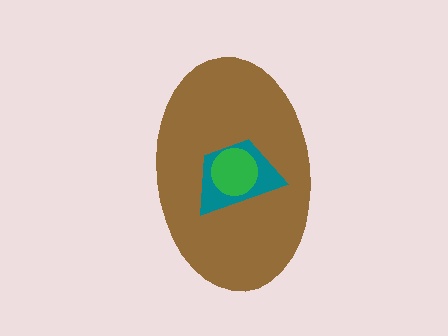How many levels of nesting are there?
3.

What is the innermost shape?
The green circle.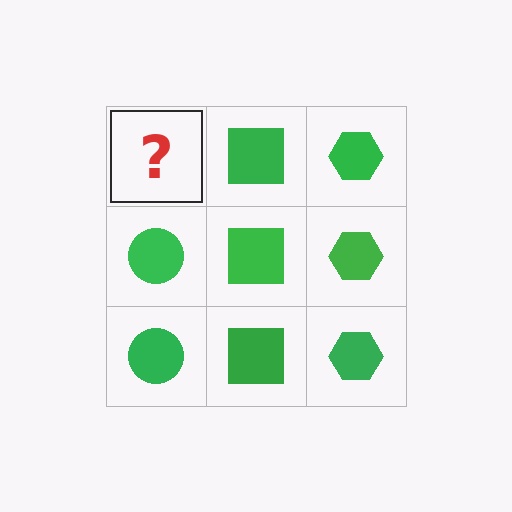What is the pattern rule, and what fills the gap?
The rule is that each column has a consistent shape. The gap should be filled with a green circle.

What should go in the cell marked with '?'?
The missing cell should contain a green circle.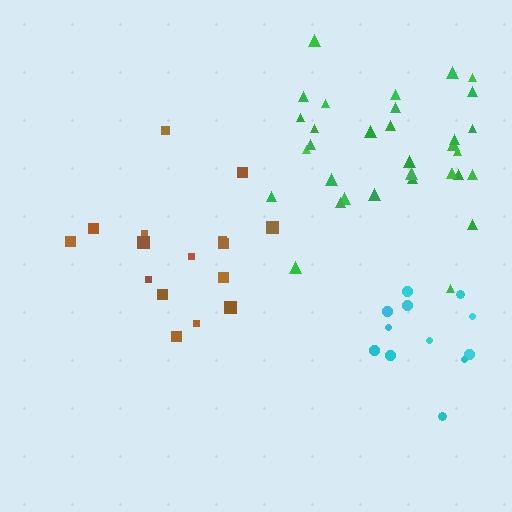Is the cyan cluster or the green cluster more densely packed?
Cyan.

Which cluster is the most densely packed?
Cyan.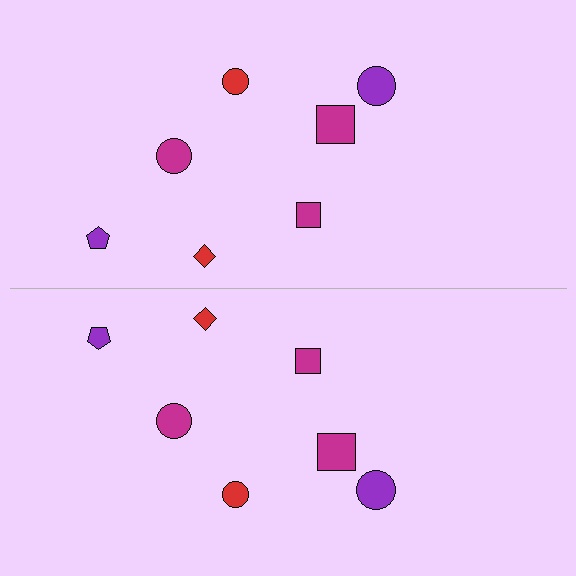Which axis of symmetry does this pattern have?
The pattern has a horizontal axis of symmetry running through the center of the image.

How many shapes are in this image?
There are 14 shapes in this image.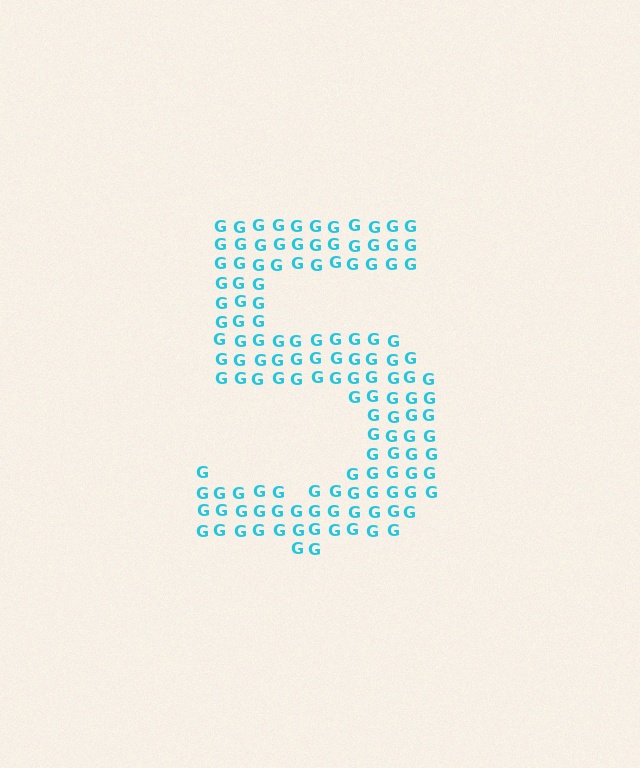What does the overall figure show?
The overall figure shows the digit 5.